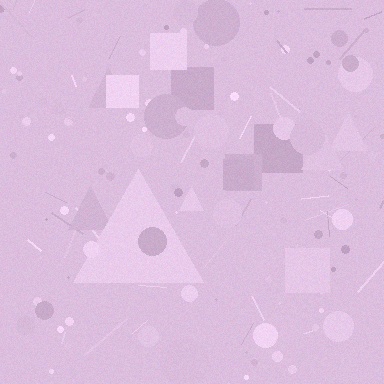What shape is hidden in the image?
A triangle is hidden in the image.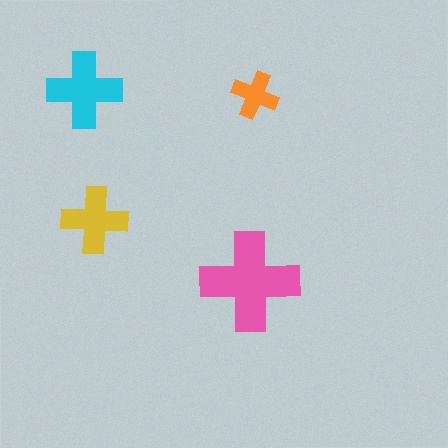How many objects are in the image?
There are 4 objects in the image.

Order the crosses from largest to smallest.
the pink one, the cyan one, the yellow one, the orange one.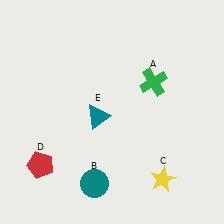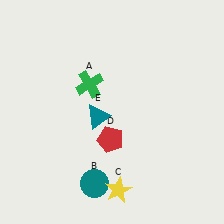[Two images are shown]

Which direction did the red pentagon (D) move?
The red pentagon (D) moved right.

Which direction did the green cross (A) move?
The green cross (A) moved left.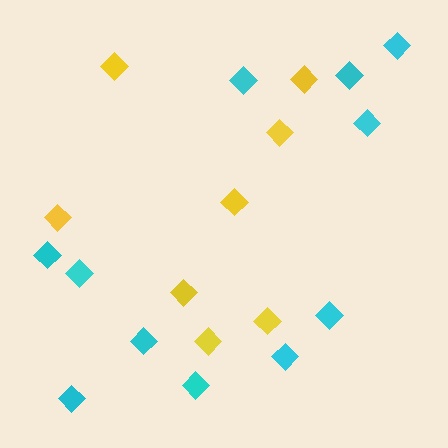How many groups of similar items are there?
There are 2 groups: one group of cyan diamonds (11) and one group of yellow diamonds (8).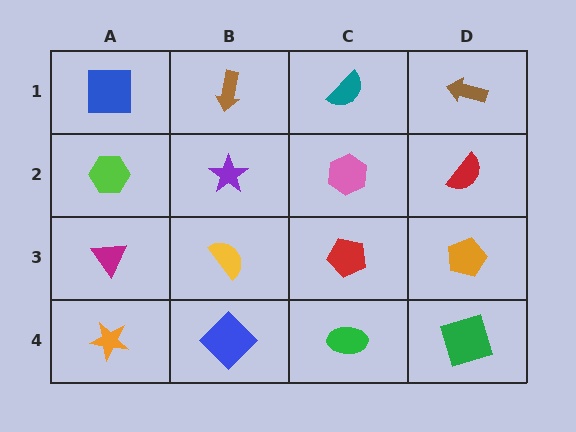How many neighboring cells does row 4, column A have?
2.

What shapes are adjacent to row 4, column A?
A magenta triangle (row 3, column A), a blue diamond (row 4, column B).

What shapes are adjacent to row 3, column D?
A red semicircle (row 2, column D), a green square (row 4, column D), a red pentagon (row 3, column C).